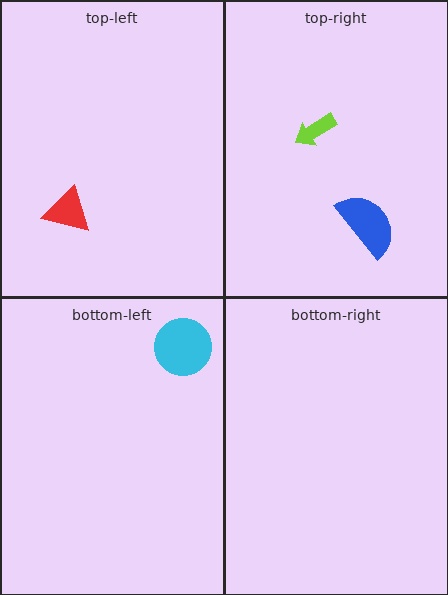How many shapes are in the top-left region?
1.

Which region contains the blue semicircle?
The top-right region.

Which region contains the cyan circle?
The bottom-left region.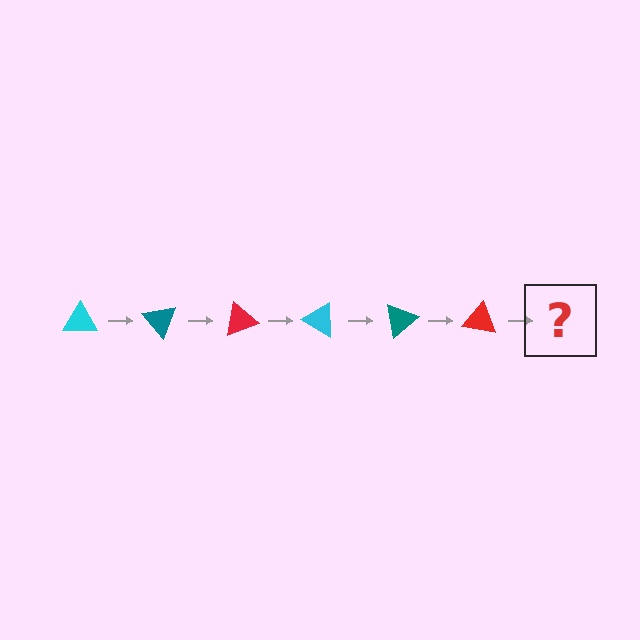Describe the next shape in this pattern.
It should be a cyan triangle, rotated 300 degrees from the start.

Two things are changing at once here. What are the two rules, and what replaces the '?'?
The two rules are that it rotates 50 degrees each step and the color cycles through cyan, teal, and red. The '?' should be a cyan triangle, rotated 300 degrees from the start.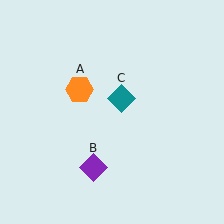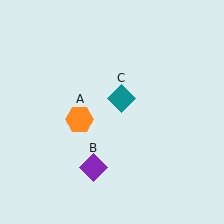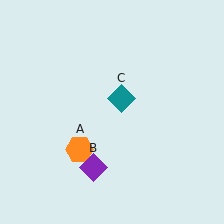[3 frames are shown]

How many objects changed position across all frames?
1 object changed position: orange hexagon (object A).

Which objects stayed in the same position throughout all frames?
Purple diamond (object B) and teal diamond (object C) remained stationary.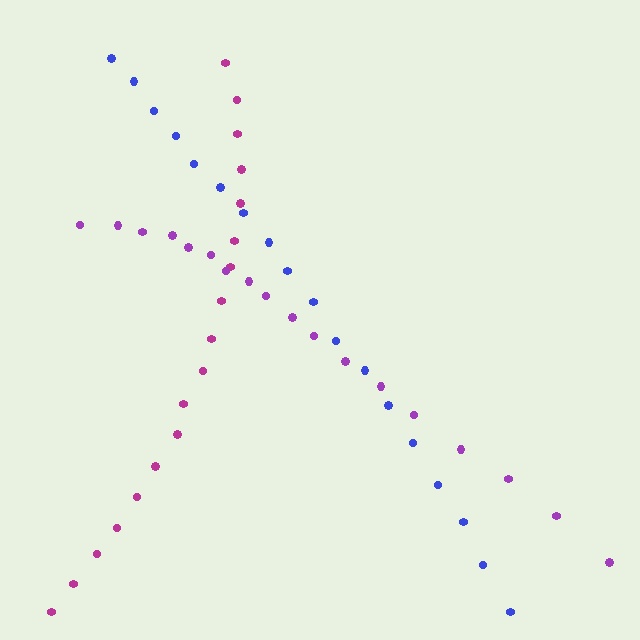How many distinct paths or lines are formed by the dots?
There are 3 distinct paths.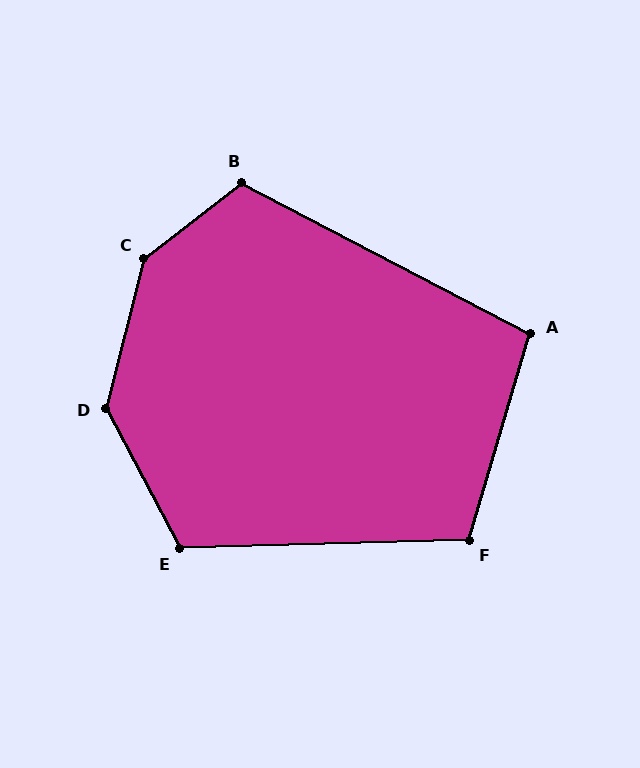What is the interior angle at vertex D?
Approximately 137 degrees (obtuse).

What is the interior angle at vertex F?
Approximately 108 degrees (obtuse).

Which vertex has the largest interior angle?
C, at approximately 142 degrees.